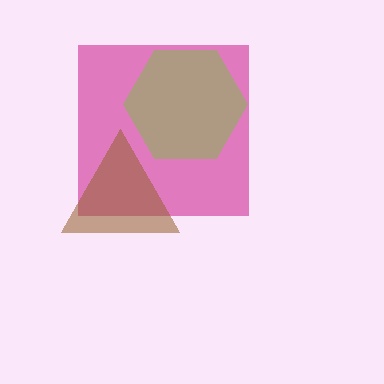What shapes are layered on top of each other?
The layered shapes are: a magenta square, a lime hexagon, a brown triangle.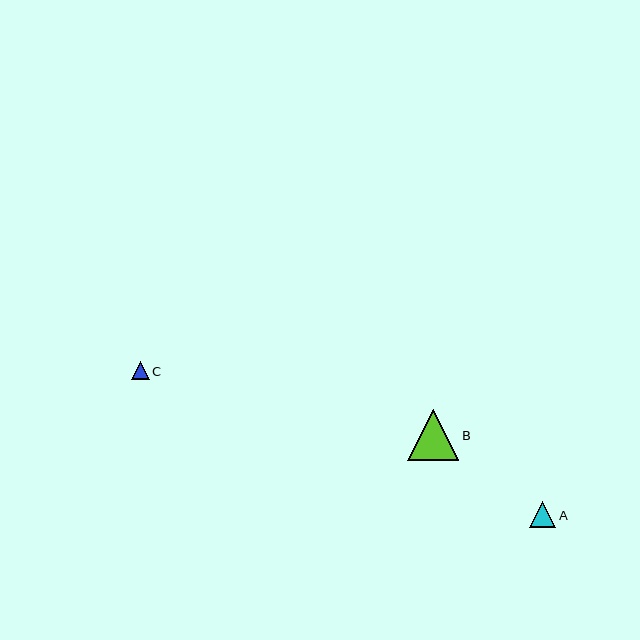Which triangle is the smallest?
Triangle C is the smallest with a size of approximately 18 pixels.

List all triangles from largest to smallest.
From largest to smallest: B, A, C.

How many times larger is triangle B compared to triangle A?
Triangle B is approximately 2.0 times the size of triangle A.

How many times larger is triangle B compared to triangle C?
Triangle B is approximately 2.8 times the size of triangle C.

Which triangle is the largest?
Triangle B is the largest with a size of approximately 51 pixels.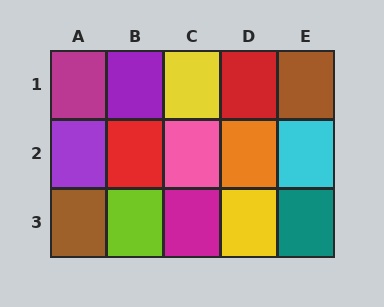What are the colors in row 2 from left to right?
Purple, red, pink, orange, cyan.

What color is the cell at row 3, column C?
Magenta.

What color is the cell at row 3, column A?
Brown.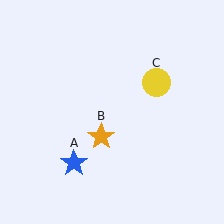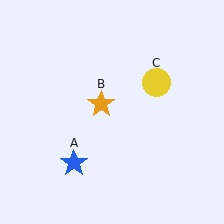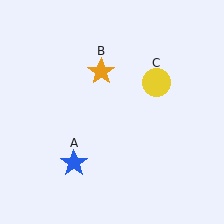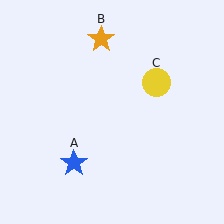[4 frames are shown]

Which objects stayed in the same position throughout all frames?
Blue star (object A) and yellow circle (object C) remained stationary.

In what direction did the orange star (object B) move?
The orange star (object B) moved up.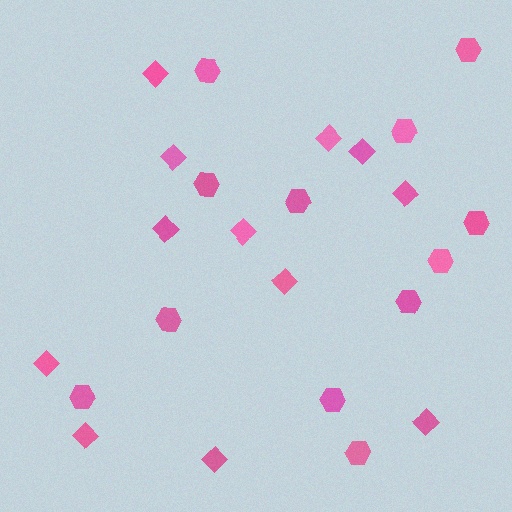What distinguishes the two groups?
There are 2 groups: one group of diamonds (12) and one group of hexagons (12).